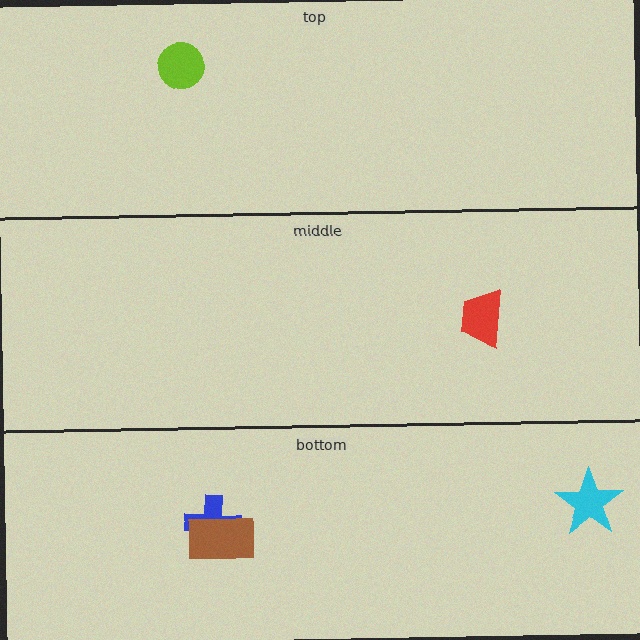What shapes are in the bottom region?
The blue cross, the cyan star, the brown rectangle.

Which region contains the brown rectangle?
The bottom region.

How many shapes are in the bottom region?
3.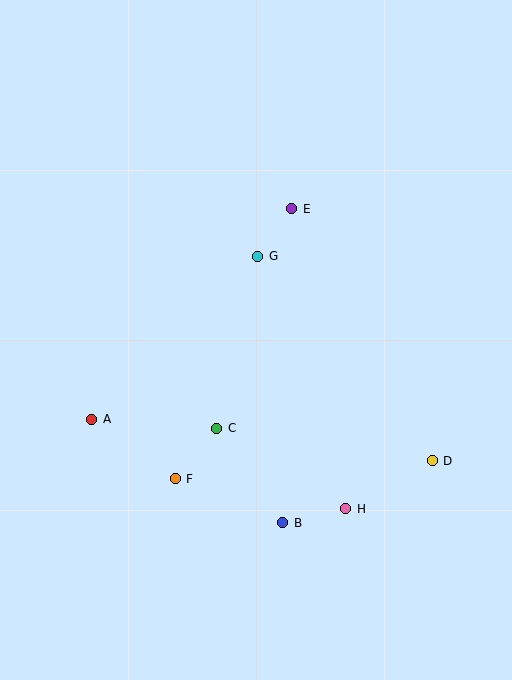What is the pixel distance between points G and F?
The distance between G and F is 237 pixels.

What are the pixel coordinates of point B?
Point B is at (283, 523).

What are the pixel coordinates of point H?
Point H is at (346, 509).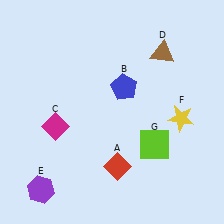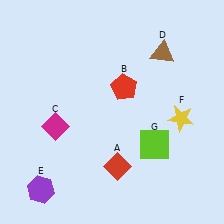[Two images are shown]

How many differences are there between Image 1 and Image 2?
There is 1 difference between the two images.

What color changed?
The pentagon (B) changed from blue in Image 1 to red in Image 2.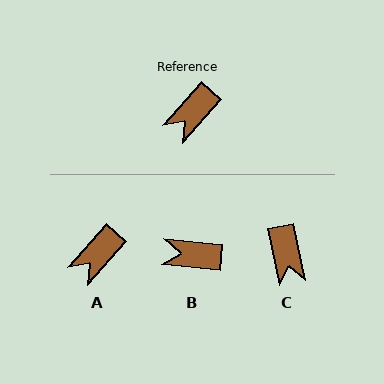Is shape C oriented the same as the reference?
No, it is off by about 53 degrees.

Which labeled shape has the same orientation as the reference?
A.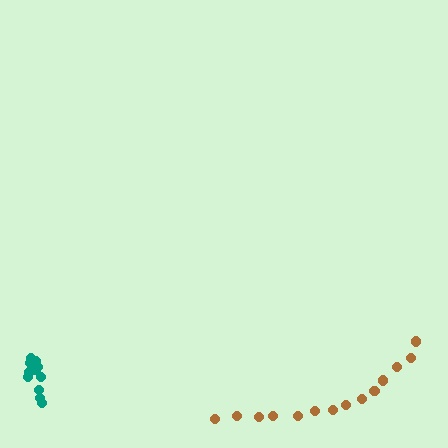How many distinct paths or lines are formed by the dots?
There are 2 distinct paths.